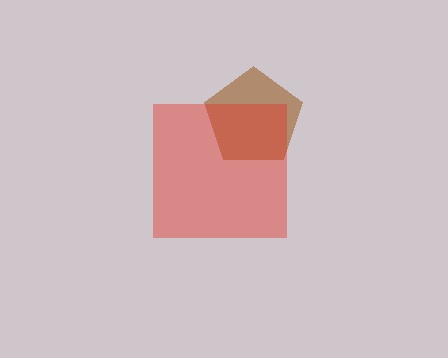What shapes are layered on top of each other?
The layered shapes are: a brown pentagon, a red square.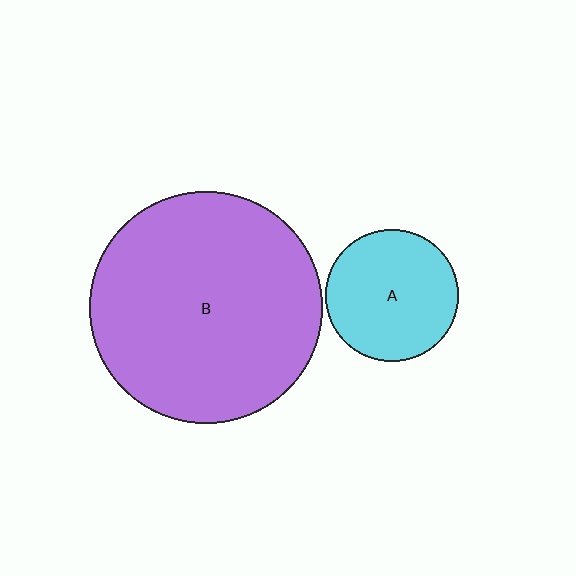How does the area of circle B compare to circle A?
Approximately 3.1 times.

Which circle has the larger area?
Circle B (purple).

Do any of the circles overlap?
No, none of the circles overlap.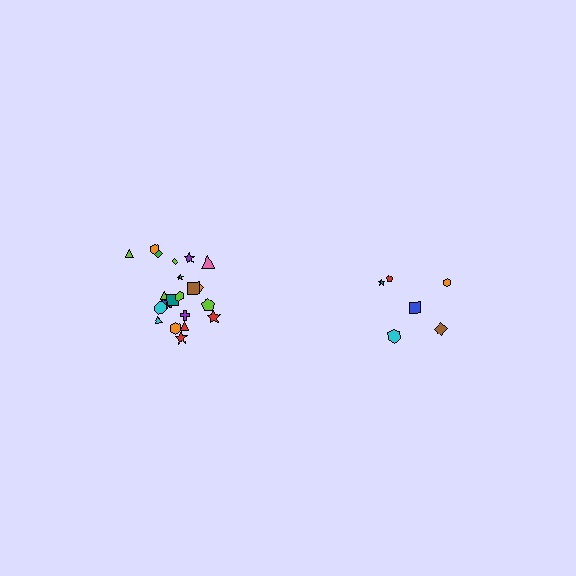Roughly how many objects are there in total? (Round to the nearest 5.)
Roughly 30 objects in total.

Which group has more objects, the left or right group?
The left group.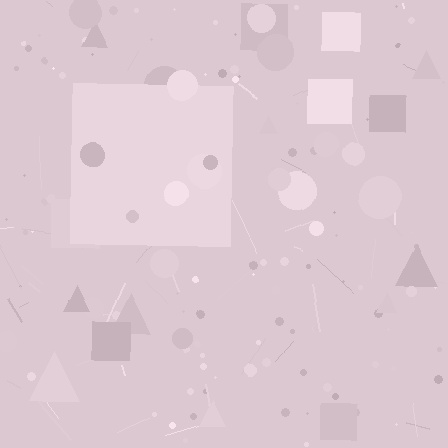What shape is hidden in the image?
A square is hidden in the image.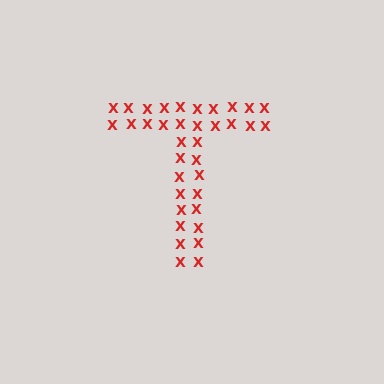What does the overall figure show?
The overall figure shows the letter T.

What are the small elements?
The small elements are letter X's.